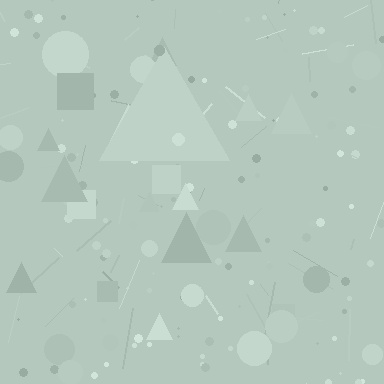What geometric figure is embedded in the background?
A triangle is embedded in the background.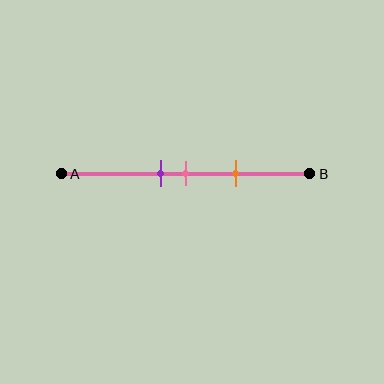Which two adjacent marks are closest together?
The purple and pink marks are the closest adjacent pair.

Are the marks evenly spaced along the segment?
Yes, the marks are approximately evenly spaced.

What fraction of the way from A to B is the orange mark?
The orange mark is approximately 70% (0.7) of the way from A to B.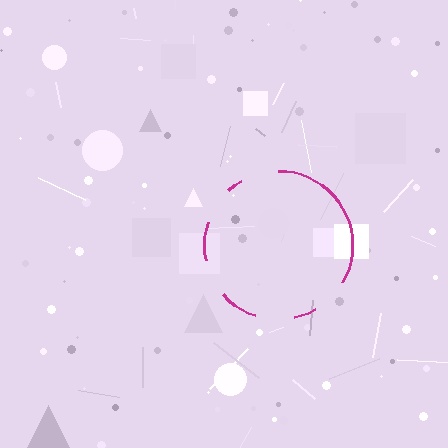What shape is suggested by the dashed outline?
The dashed outline suggests a circle.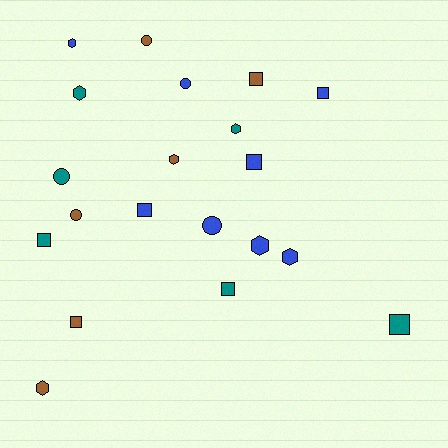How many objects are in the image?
There are 20 objects.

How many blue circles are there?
There are 2 blue circles.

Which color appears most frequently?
Blue, with 8 objects.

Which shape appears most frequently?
Square, with 8 objects.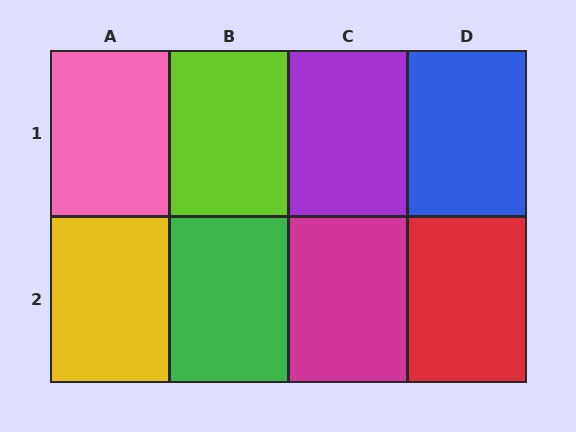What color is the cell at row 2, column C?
Magenta.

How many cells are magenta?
1 cell is magenta.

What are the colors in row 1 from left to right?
Pink, lime, purple, blue.